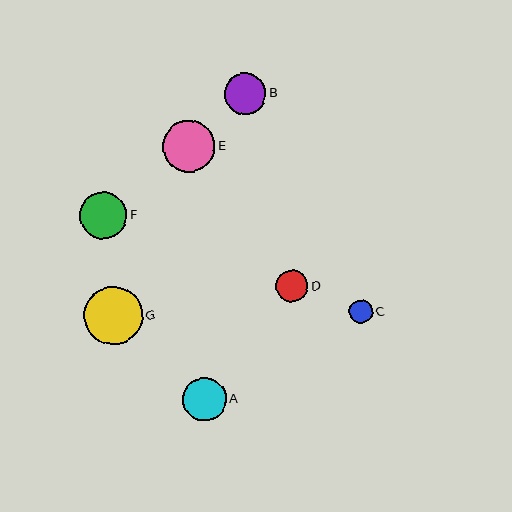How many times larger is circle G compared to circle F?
Circle G is approximately 1.2 times the size of circle F.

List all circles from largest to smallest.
From largest to smallest: G, E, F, A, B, D, C.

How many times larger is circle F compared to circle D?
Circle F is approximately 1.5 times the size of circle D.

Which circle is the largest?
Circle G is the largest with a size of approximately 58 pixels.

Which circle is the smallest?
Circle C is the smallest with a size of approximately 23 pixels.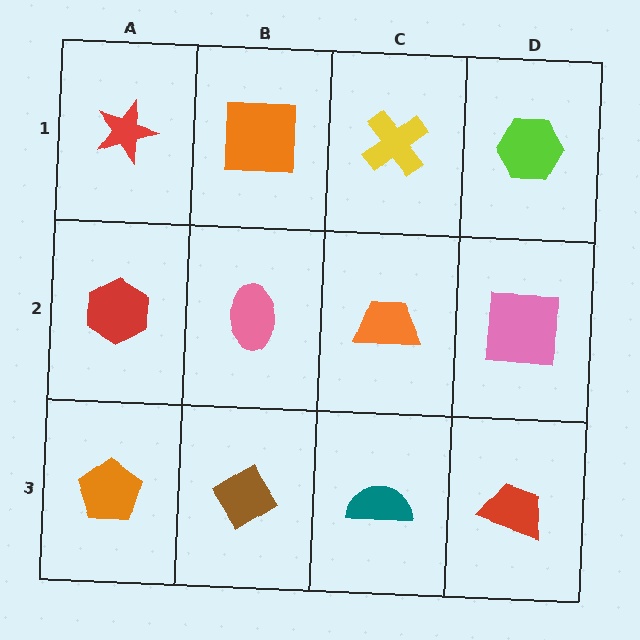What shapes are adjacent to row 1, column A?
A red hexagon (row 2, column A), an orange square (row 1, column B).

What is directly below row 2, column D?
A red trapezoid.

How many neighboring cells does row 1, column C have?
3.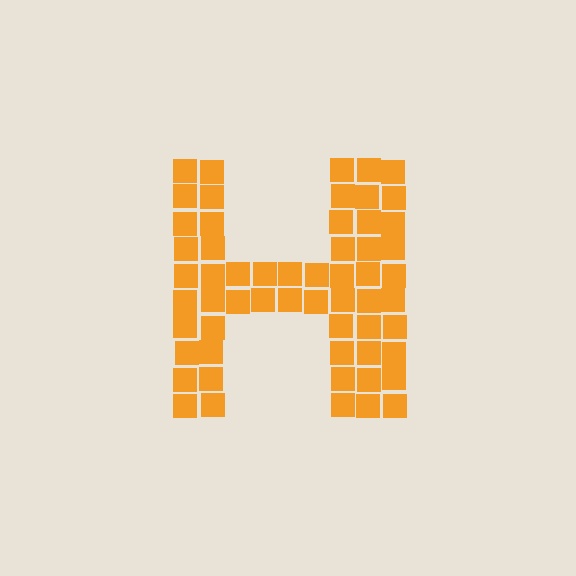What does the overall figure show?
The overall figure shows the letter H.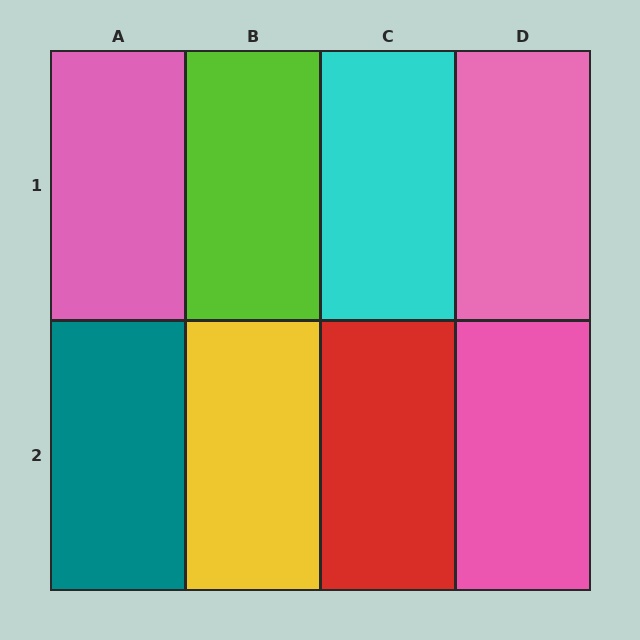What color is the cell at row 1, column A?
Pink.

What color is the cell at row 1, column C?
Cyan.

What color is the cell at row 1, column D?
Pink.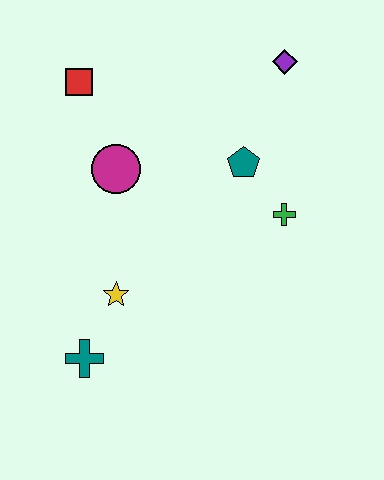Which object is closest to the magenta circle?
The red square is closest to the magenta circle.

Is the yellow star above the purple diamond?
No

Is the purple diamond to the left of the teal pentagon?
No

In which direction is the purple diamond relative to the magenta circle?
The purple diamond is to the right of the magenta circle.